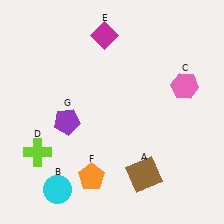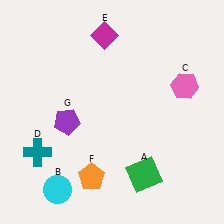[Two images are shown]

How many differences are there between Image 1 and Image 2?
There are 2 differences between the two images.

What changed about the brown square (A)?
In Image 1, A is brown. In Image 2, it changed to green.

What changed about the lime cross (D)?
In Image 1, D is lime. In Image 2, it changed to teal.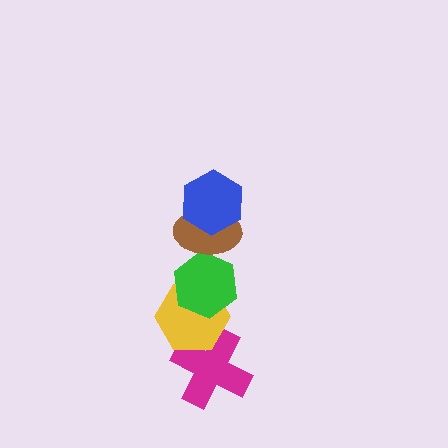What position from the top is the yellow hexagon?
The yellow hexagon is 4th from the top.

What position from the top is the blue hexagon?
The blue hexagon is 1st from the top.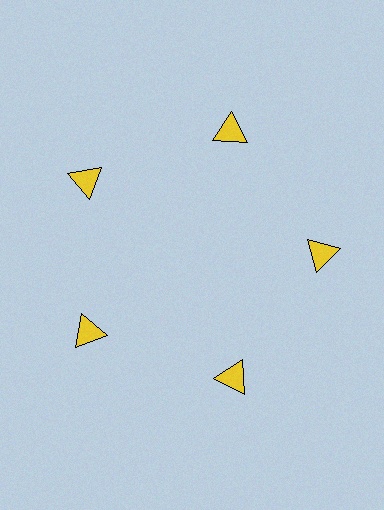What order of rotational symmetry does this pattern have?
This pattern has 5-fold rotational symmetry.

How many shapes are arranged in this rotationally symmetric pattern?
There are 5 shapes, arranged in 5 groups of 1.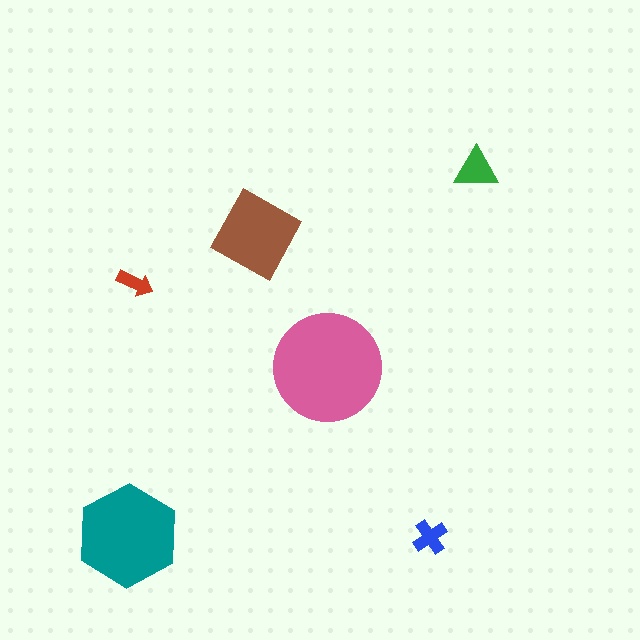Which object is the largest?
The pink circle.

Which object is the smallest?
The red arrow.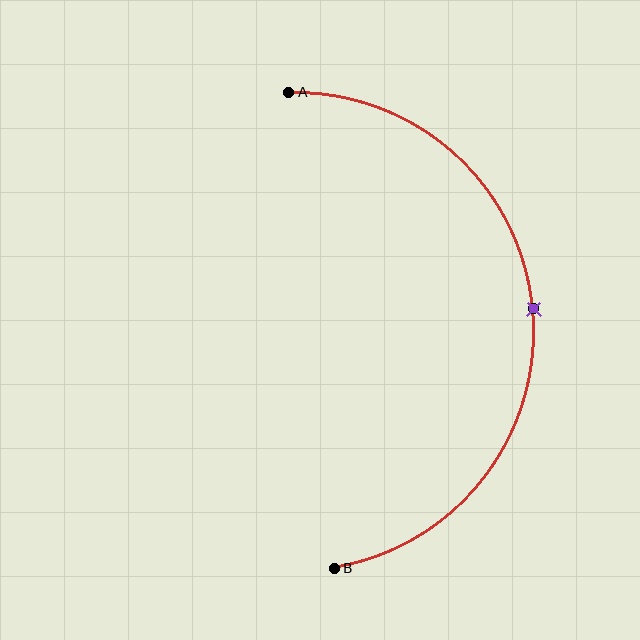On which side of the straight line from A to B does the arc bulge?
The arc bulges to the right of the straight line connecting A and B.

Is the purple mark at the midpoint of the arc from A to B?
Yes. The purple mark lies on the arc at equal arc-length from both A and B — it is the arc midpoint.